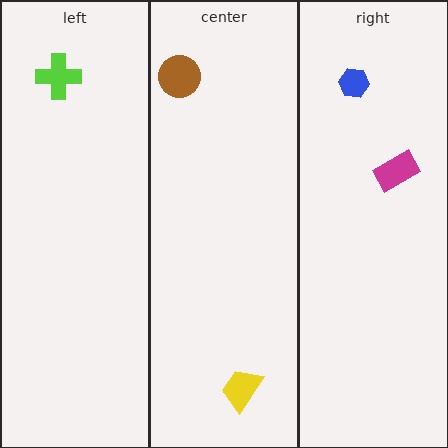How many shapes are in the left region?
1.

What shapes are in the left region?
The lime cross.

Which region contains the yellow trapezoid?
The center region.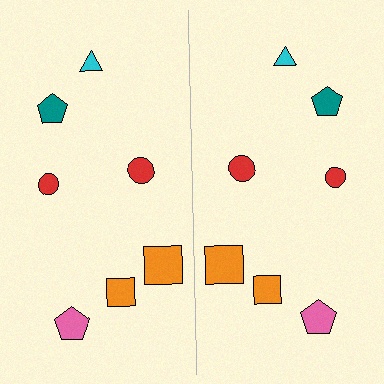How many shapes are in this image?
There are 14 shapes in this image.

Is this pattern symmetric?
Yes, this pattern has bilateral (reflection) symmetry.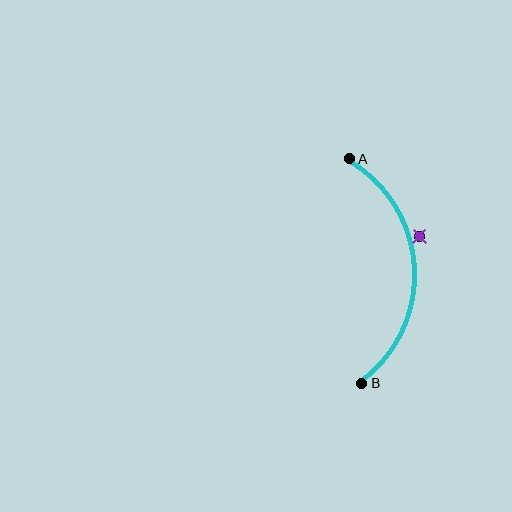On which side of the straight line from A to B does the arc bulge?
The arc bulges to the right of the straight line connecting A and B.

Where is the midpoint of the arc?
The arc midpoint is the point on the curve farthest from the straight line joining A and B. It sits to the right of that line.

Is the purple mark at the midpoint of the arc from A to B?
No — the purple mark does not lie on the arc at all. It sits slightly outside the curve.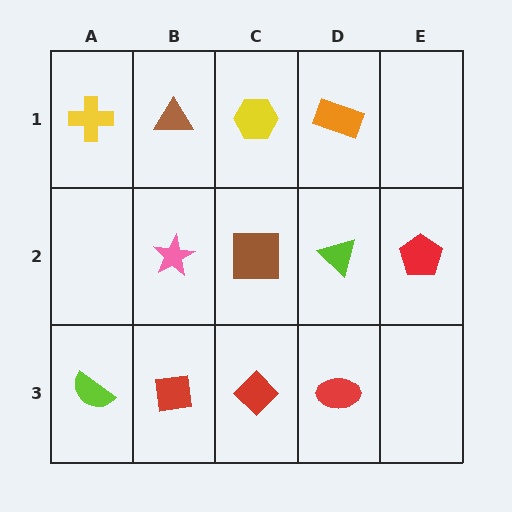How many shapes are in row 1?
4 shapes.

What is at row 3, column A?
A lime semicircle.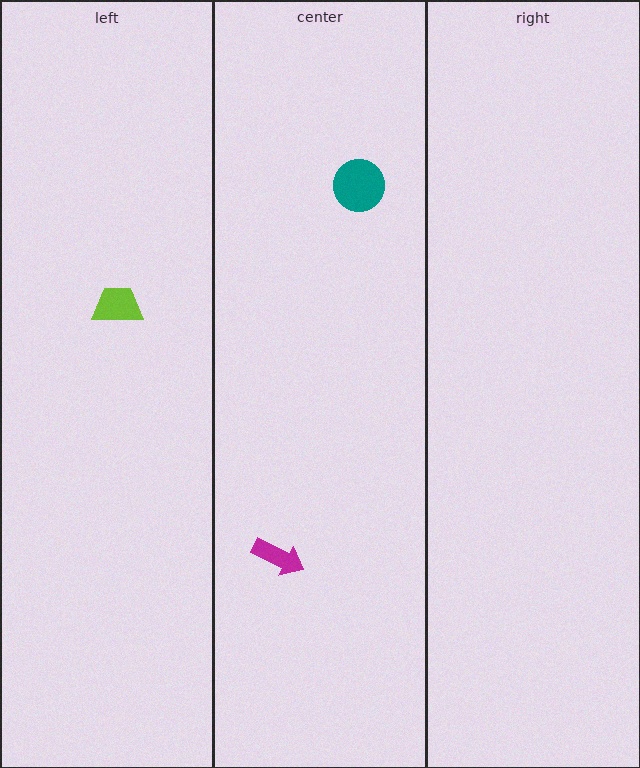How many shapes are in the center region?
2.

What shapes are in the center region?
The teal circle, the magenta arrow.